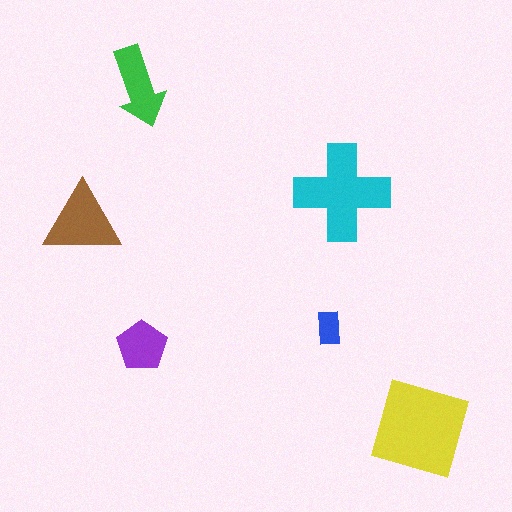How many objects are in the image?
There are 6 objects in the image.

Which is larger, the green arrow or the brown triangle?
The brown triangle.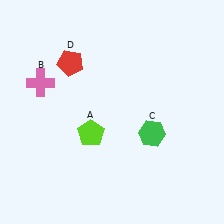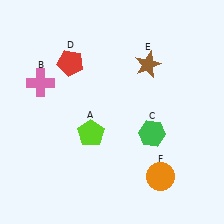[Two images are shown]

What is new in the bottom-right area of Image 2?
An orange circle (F) was added in the bottom-right area of Image 2.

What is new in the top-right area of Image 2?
A brown star (E) was added in the top-right area of Image 2.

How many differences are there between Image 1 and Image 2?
There are 2 differences between the two images.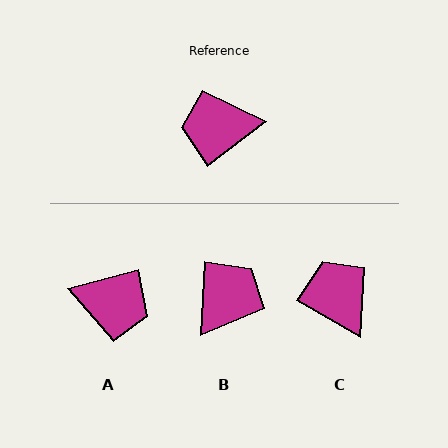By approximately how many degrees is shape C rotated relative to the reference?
Approximately 67 degrees clockwise.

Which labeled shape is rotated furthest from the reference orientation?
A, about 157 degrees away.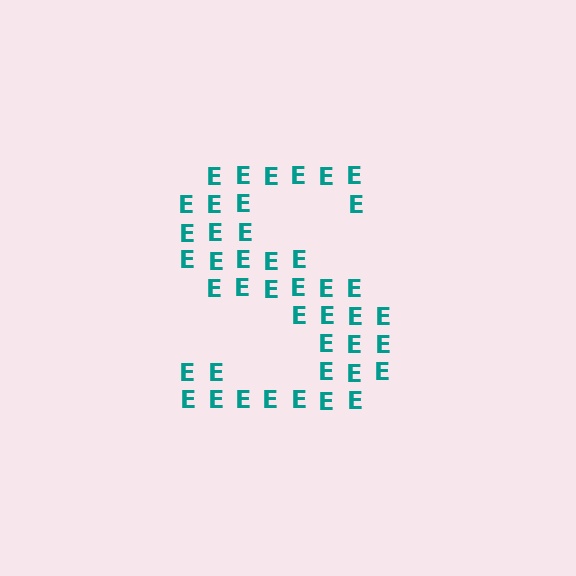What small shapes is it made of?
It is made of small letter E's.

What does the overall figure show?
The overall figure shows the letter S.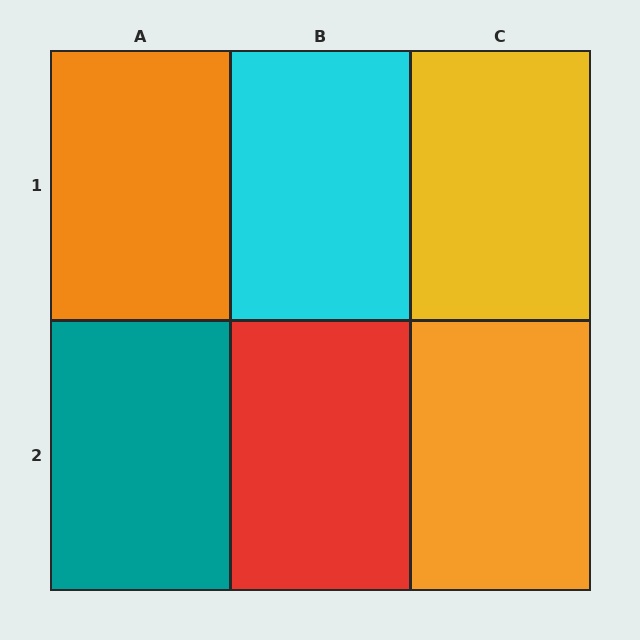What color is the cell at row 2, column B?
Red.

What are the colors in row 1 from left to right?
Orange, cyan, yellow.